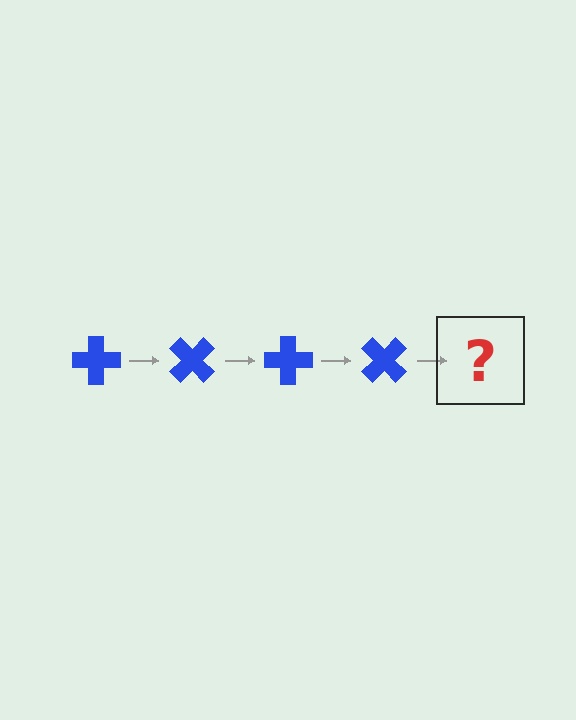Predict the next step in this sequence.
The next step is a blue cross rotated 180 degrees.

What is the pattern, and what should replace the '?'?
The pattern is that the cross rotates 45 degrees each step. The '?' should be a blue cross rotated 180 degrees.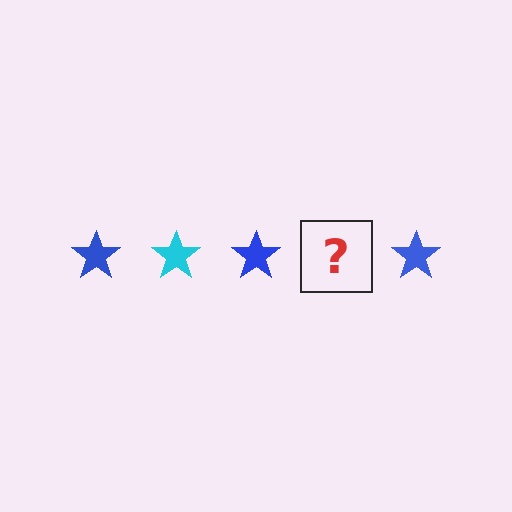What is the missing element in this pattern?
The missing element is a cyan star.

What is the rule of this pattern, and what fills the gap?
The rule is that the pattern cycles through blue, cyan stars. The gap should be filled with a cyan star.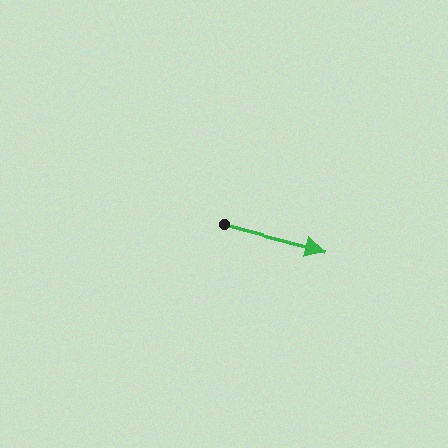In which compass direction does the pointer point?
East.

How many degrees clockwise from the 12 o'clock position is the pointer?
Approximately 105 degrees.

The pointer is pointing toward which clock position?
Roughly 3 o'clock.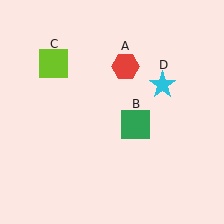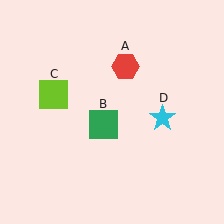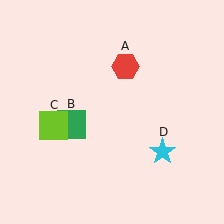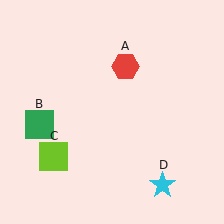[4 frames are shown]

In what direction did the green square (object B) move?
The green square (object B) moved left.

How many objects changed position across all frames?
3 objects changed position: green square (object B), lime square (object C), cyan star (object D).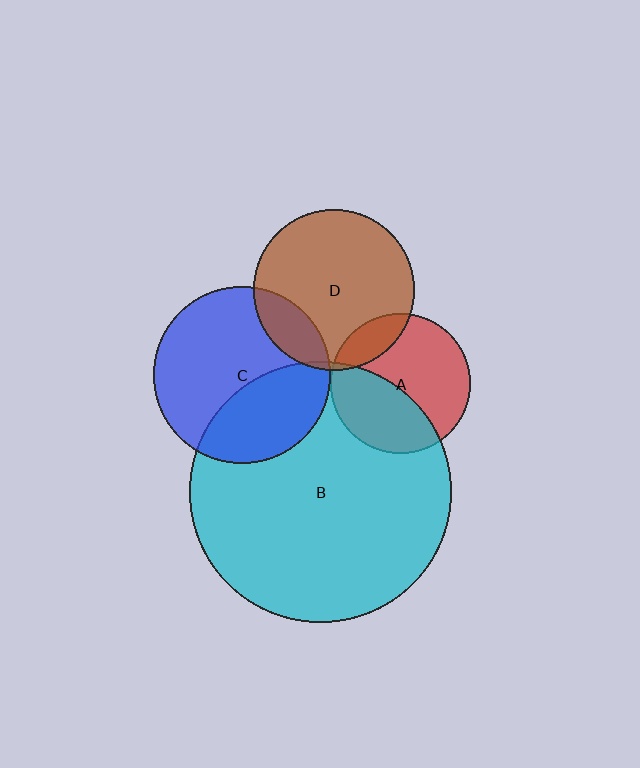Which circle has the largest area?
Circle B (cyan).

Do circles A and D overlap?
Yes.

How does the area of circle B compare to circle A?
Approximately 3.5 times.